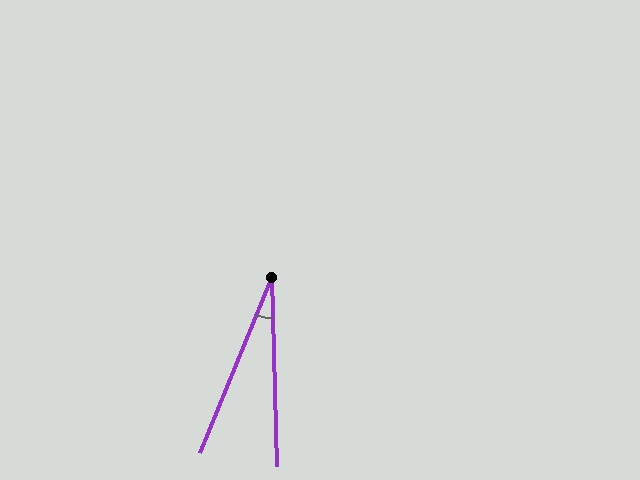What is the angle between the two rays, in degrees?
Approximately 24 degrees.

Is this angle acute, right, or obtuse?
It is acute.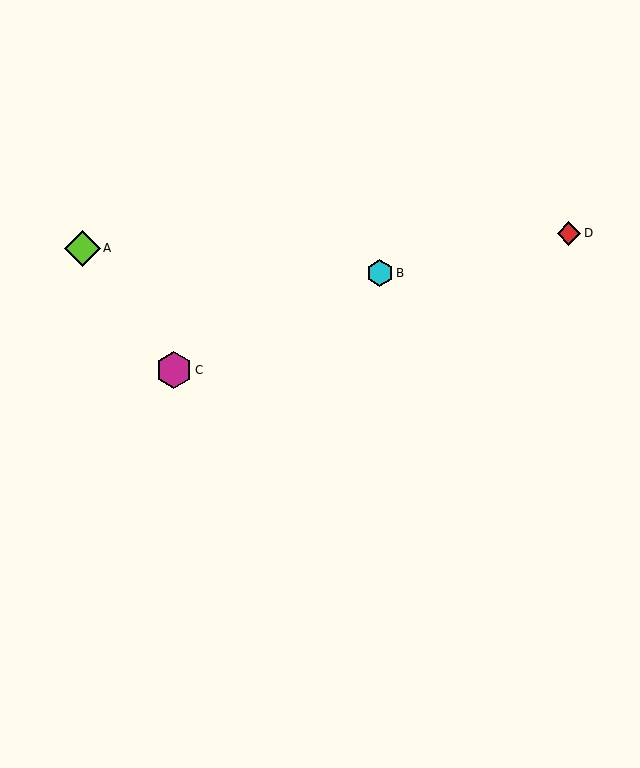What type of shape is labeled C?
Shape C is a magenta hexagon.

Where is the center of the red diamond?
The center of the red diamond is at (569, 233).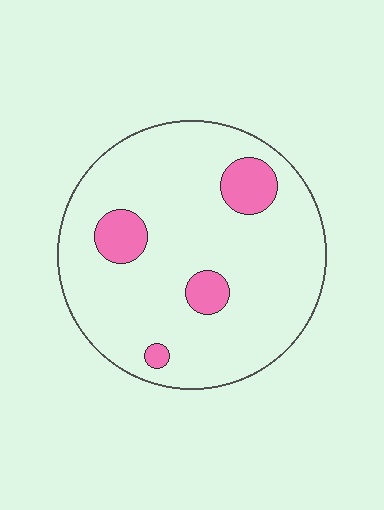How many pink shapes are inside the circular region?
4.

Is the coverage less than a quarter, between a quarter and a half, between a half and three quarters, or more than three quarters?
Less than a quarter.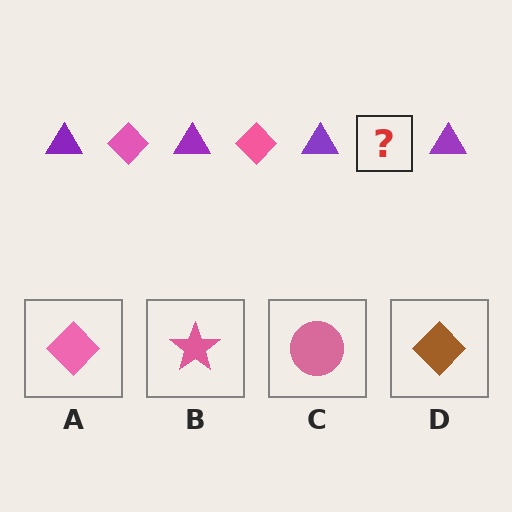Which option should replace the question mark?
Option A.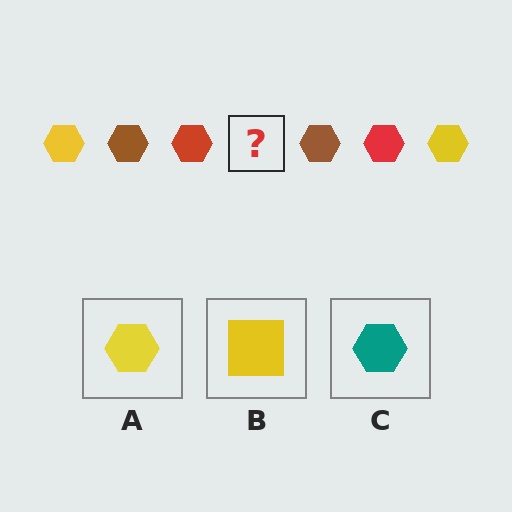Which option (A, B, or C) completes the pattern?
A.